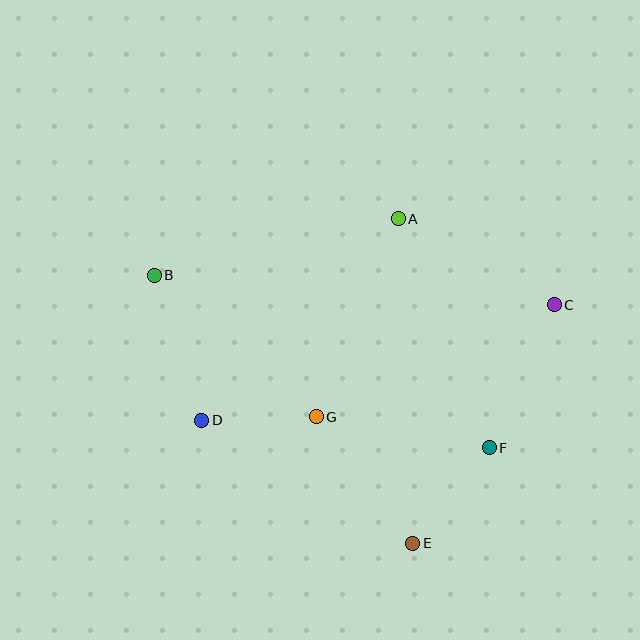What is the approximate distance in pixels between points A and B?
The distance between A and B is approximately 250 pixels.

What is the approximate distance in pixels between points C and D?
The distance between C and D is approximately 371 pixels.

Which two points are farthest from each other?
Points B and C are farthest from each other.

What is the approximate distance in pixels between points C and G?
The distance between C and G is approximately 263 pixels.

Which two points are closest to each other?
Points D and G are closest to each other.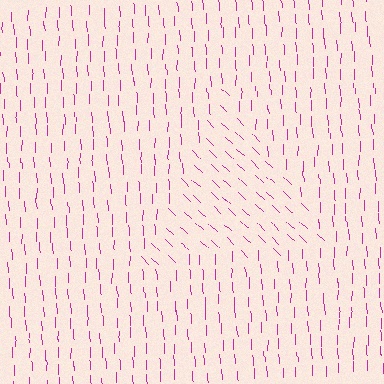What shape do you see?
I see a triangle.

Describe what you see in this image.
The image is filled with small magenta line segments. A triangle region in the image has lines oriented differently from the surrounding lines, creating a visible texture boundary.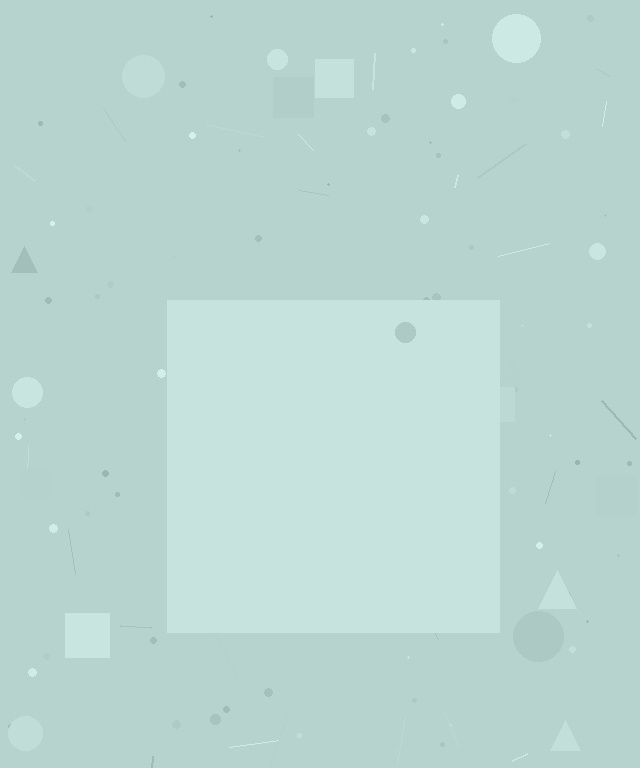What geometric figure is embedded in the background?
A square is embedded in the background.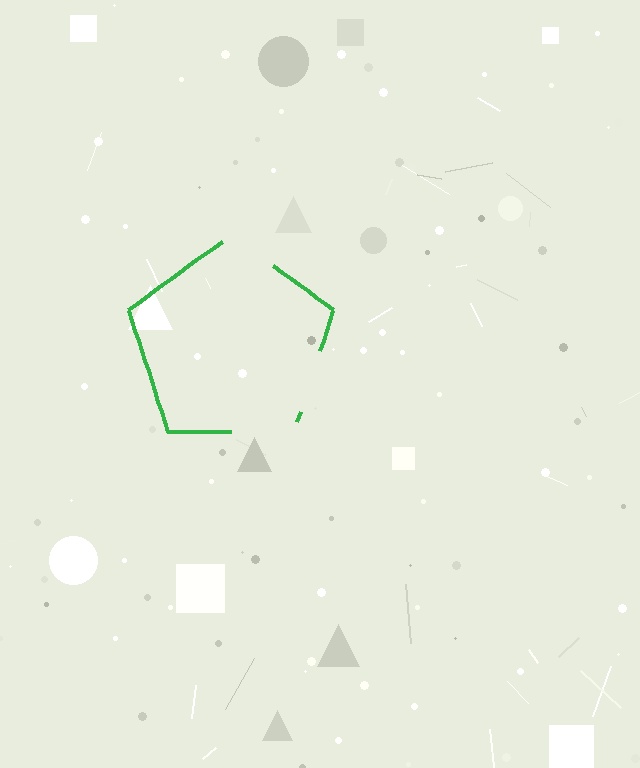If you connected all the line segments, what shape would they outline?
They would outline a pentagon.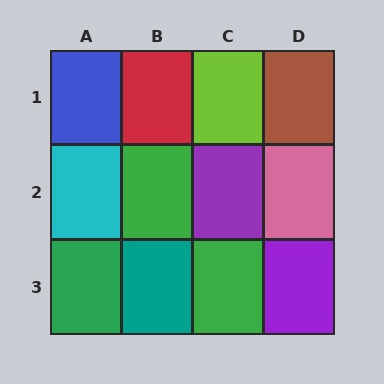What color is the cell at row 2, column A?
Cyan.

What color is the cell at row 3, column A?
Green.